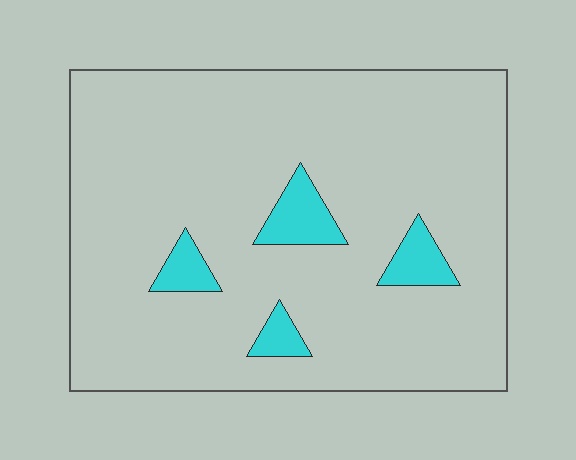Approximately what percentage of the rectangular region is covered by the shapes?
Approximately 10%.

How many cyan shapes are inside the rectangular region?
4.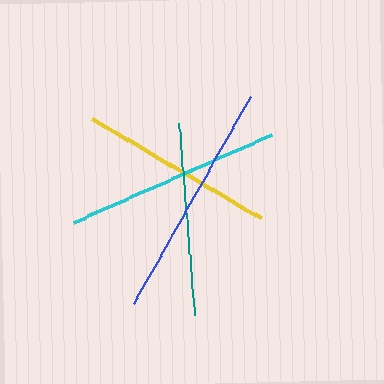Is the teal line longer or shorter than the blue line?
The blue line is longer than the teal line.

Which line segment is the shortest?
The teal line is the shortest at approximately 193 pixels.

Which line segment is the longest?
The blue line is the longest at approximately 238 pixels.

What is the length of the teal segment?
The teal segment is approximately 193 pixels long.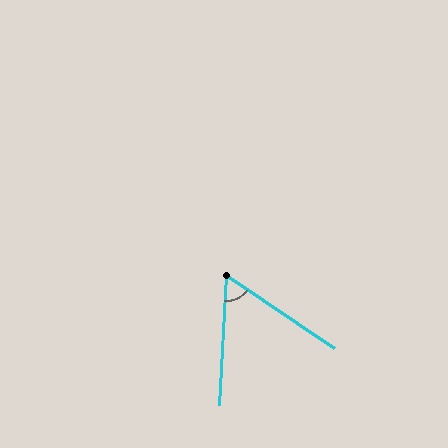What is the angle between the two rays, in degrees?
Approximately 59 degrees.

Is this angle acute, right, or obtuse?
It is acute.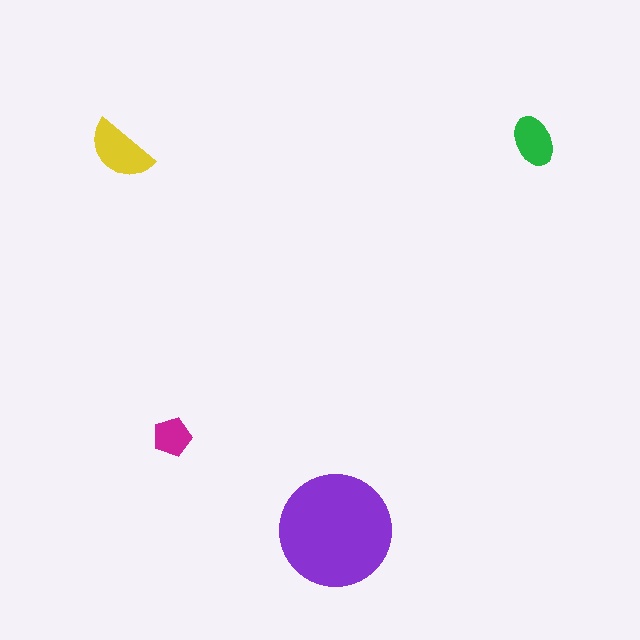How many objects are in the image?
There are 4 objects in the image.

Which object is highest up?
The green ellipse is topmost.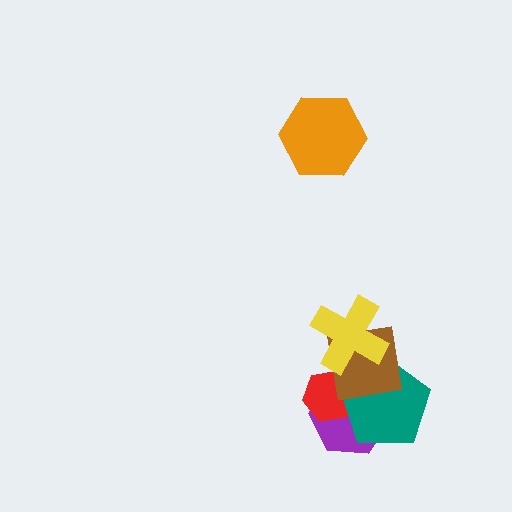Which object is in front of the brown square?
The yellow cross is in front of the brown square.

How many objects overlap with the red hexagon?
3 objects overlap with the red hexagon.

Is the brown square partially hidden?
Yes, it is partially covered by another shape.